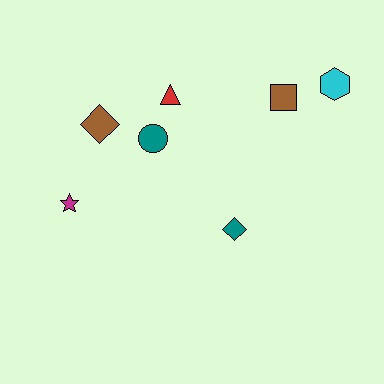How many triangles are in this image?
There is 1 triangle.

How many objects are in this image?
There are 7 objects.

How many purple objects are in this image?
There are no purple objects.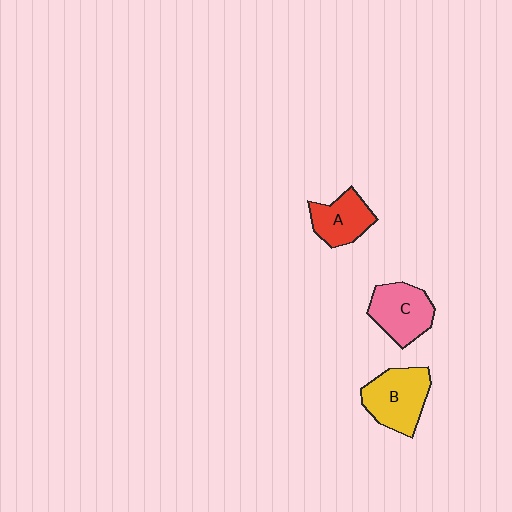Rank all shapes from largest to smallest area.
From largest to smallest: B (yellow), C (pink), A (red).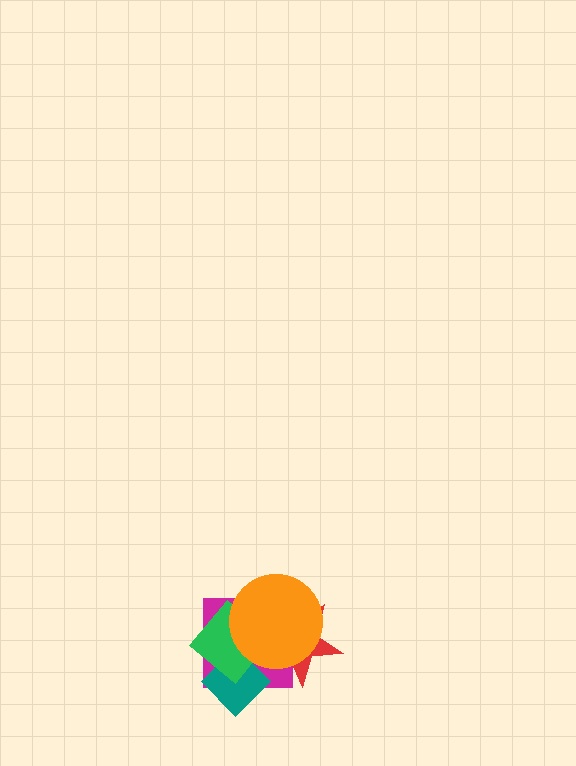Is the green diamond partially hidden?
Yes, it is partially covered by another shape.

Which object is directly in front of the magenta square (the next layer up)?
The teal diamond is directly in front of the magenta square.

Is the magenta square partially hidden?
Yes, it is partially covered by another shape.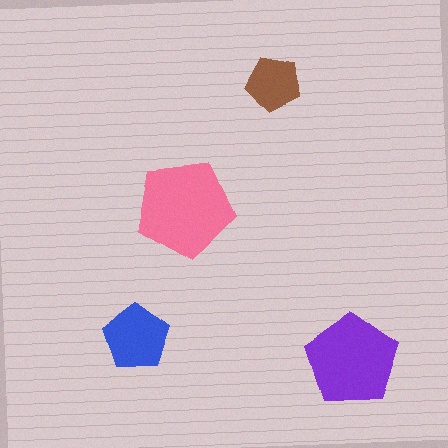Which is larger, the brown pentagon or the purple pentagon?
The purple one.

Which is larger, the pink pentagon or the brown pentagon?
The pink one.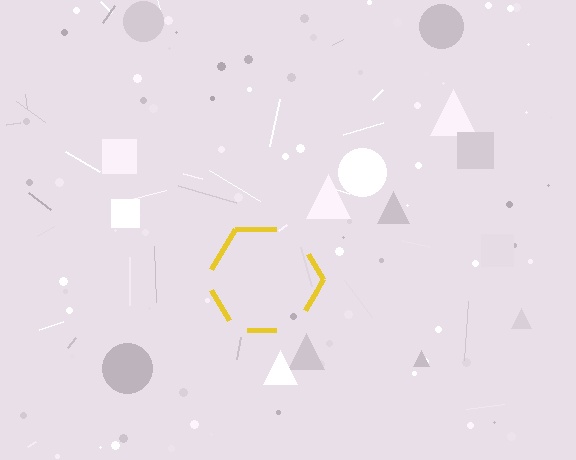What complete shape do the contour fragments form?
The contour fragments form a hexagon.